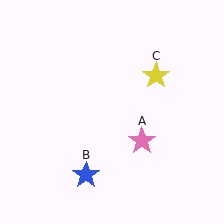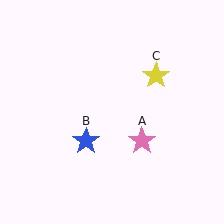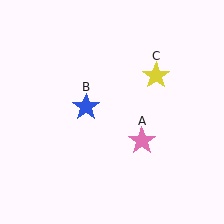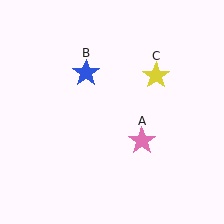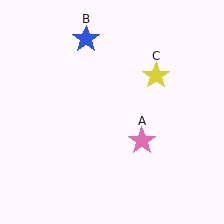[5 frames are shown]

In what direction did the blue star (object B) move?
The blue star (object B) moved up.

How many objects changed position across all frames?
1 object changed position: blue star (object B).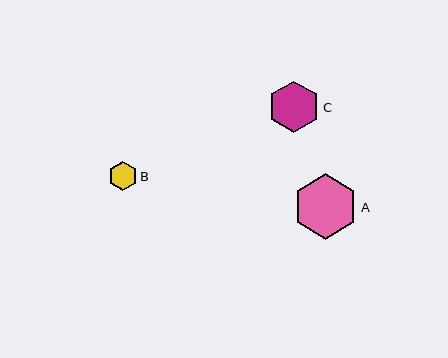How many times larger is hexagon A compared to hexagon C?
Hexagon A is approximately 1.3 times the size of hexagon C.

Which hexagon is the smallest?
Hexagon B is the smallest with a size of approximately 29 pixels.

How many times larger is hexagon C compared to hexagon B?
Hexagon C is approximately 1.8 times the size of hexagon B.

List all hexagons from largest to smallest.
From largest to smallest: A, C, B.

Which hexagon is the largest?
Hexagon A is the largest with a size of approximately 65 pixels.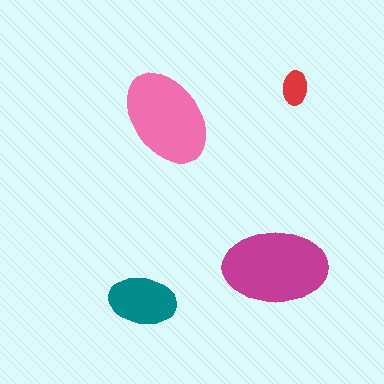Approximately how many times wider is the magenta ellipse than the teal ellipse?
About 1.5 times wider.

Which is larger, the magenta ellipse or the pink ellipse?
The magenta one.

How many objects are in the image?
There are 4 objects in the image.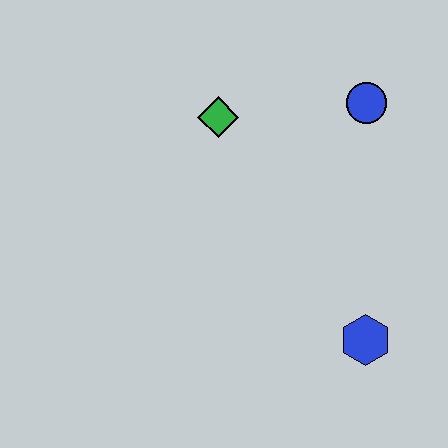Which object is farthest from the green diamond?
The blue hexagon is farthest from the green diamond.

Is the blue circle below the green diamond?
No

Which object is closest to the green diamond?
The blue circle is closest to the green diamond.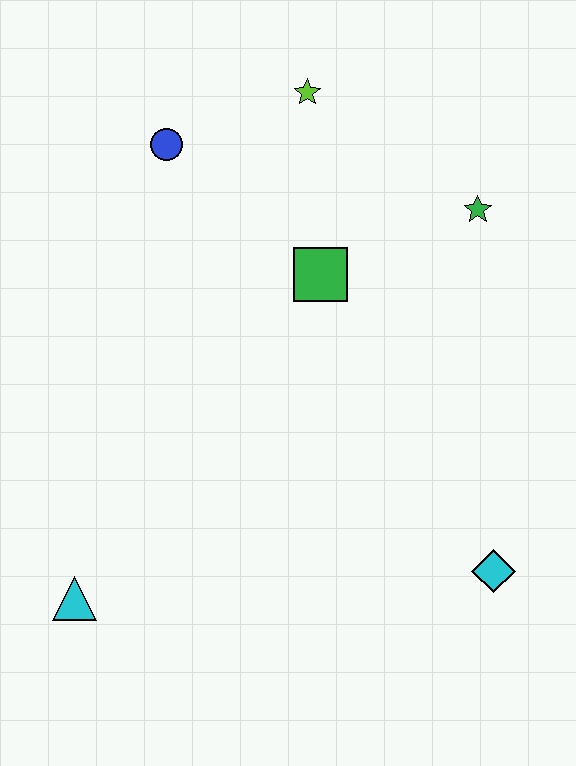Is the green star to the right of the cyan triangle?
Yes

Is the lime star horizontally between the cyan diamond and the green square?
No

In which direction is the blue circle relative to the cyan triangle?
The blue circle is above the cyan triangle.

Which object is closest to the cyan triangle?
The green square is closest to the cyan triangle.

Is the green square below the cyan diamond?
No